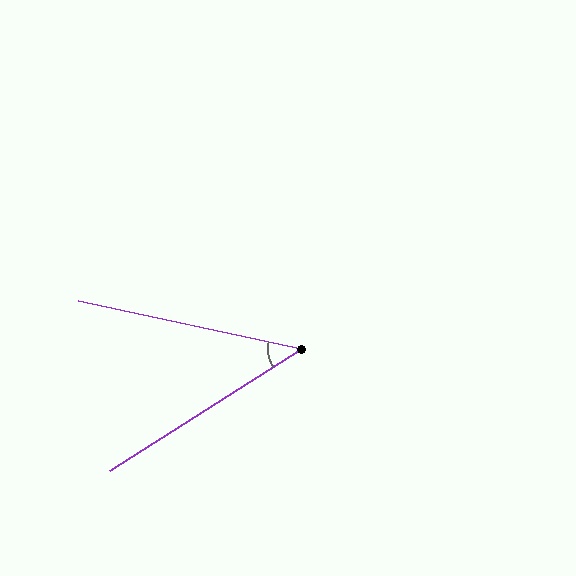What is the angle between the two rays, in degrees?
Approximately 45 degrees.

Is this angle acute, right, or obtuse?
It is acute.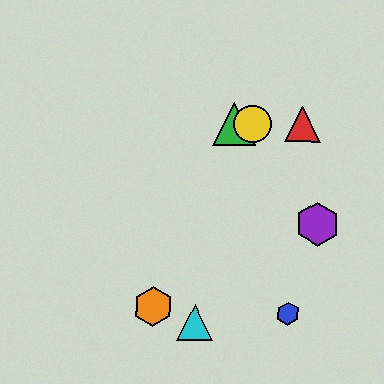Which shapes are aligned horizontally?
The red triangle, the green triangle, the yellow circle are aligned horizontally.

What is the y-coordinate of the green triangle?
The green triangle is at y≈124.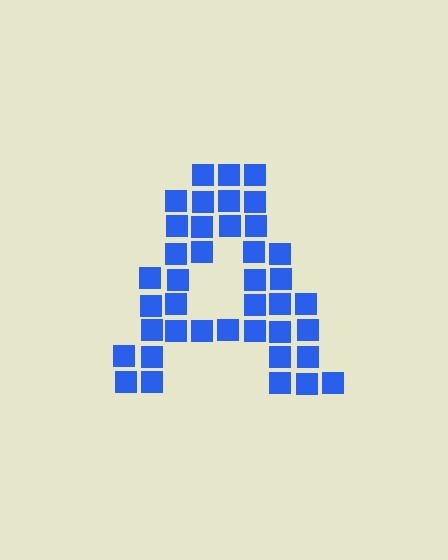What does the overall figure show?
The overall figure shows the letter A.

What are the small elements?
The small elements are squares.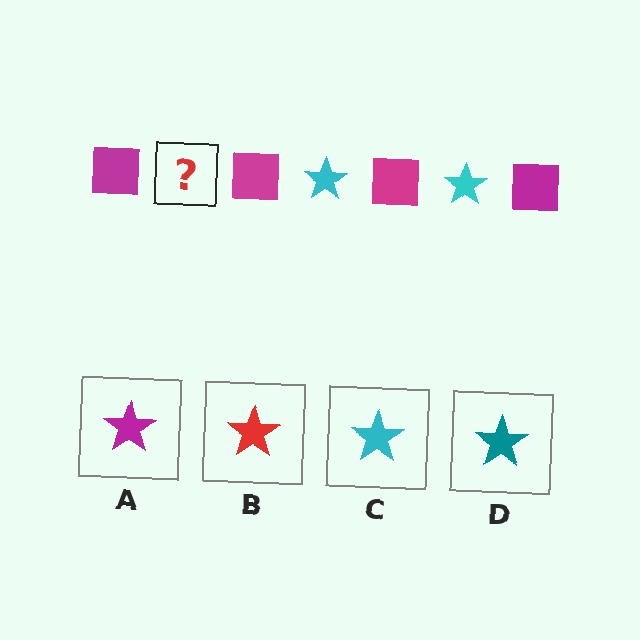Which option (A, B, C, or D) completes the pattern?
C.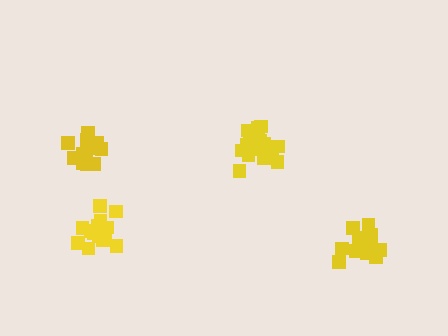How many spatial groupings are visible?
There are 4 spatial groupings.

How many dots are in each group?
Group 1: 20 dots, Group 2: 17 dots, Group 3: 15 dots, Group 4: 17 dots (69 total).